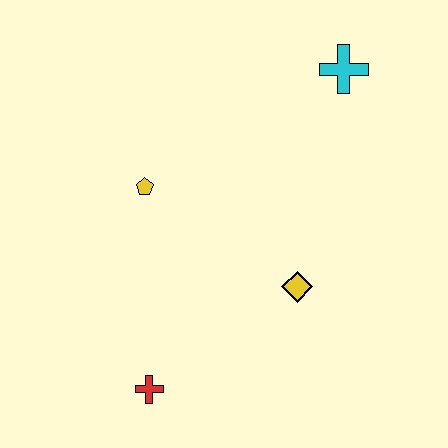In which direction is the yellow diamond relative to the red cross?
The yellow diamond is to the right of the red cross.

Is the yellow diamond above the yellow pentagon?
No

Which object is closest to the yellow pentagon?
The yellow diamond is closest to the yellow pentagon.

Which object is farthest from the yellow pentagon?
The cyan cross is farthest from the yellow pentagon.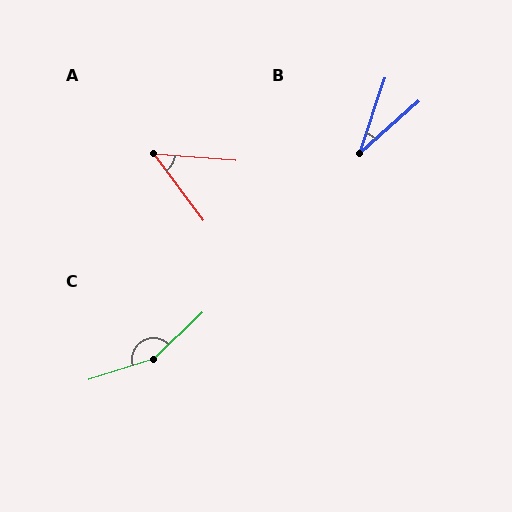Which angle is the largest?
C, at approximately 154 degrees.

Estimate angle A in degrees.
Approximately 49 degrees.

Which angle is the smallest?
B, at approximately 29 degrees.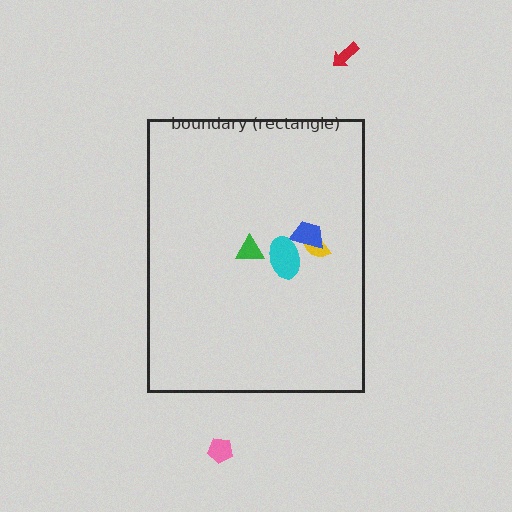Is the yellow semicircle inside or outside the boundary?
Inside.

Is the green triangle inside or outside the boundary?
Inside.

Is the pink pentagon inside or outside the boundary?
Outside.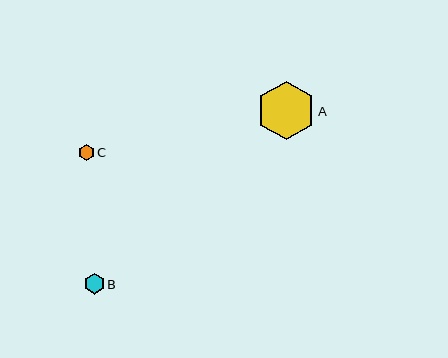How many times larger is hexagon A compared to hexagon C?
Hexagon A is approximately 3.7 times the size of hexagon C.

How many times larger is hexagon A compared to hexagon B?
Hexagon A is approximately 2.8 times the size of hexagon B.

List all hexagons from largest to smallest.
From largest to smallest: A, B, C.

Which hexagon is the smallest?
Hexagon C is the smallest with a size of approximately 16 pixels.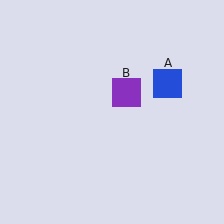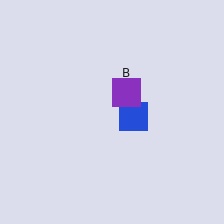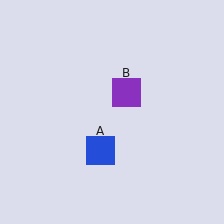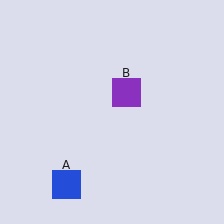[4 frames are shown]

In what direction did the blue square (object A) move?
The blue square (object A) moved down and to the left.